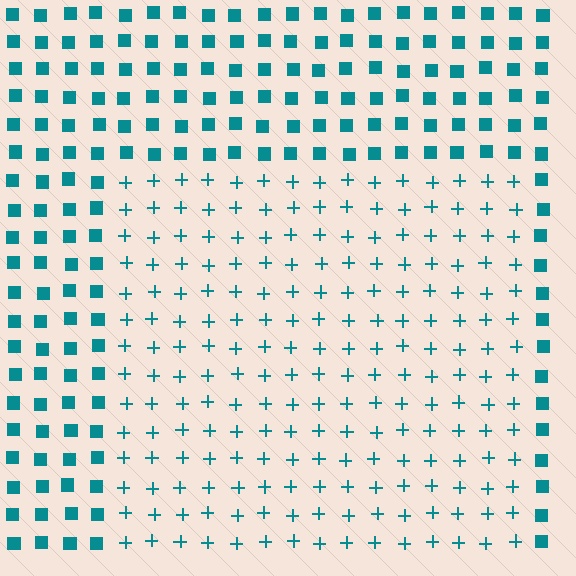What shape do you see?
I see a rectangle.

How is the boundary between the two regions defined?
The boundary is defined by a change in element shape: plus signs inside vs. squares outside. All elements share the same color and spacing.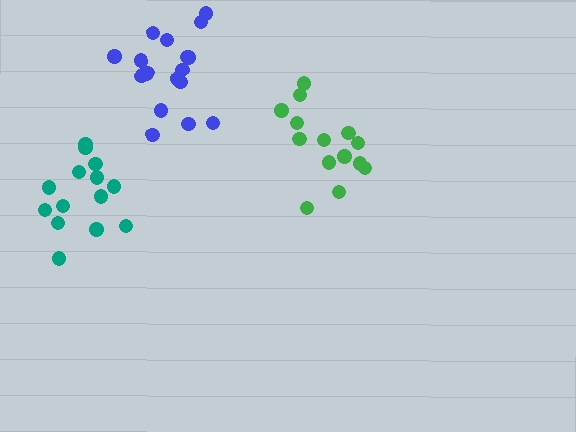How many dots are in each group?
Group 1: 14 dots, Group 2: 17 dots, Group 3: 14 dots (45 total).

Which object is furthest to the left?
The teal cluster is leftmost.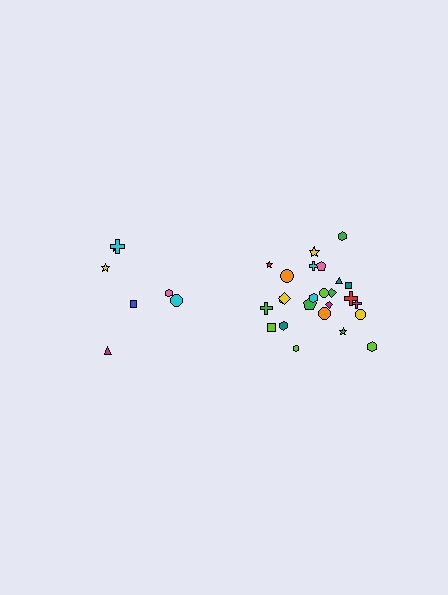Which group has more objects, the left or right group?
The right group.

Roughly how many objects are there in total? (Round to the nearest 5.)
Roughly 30 objects in total.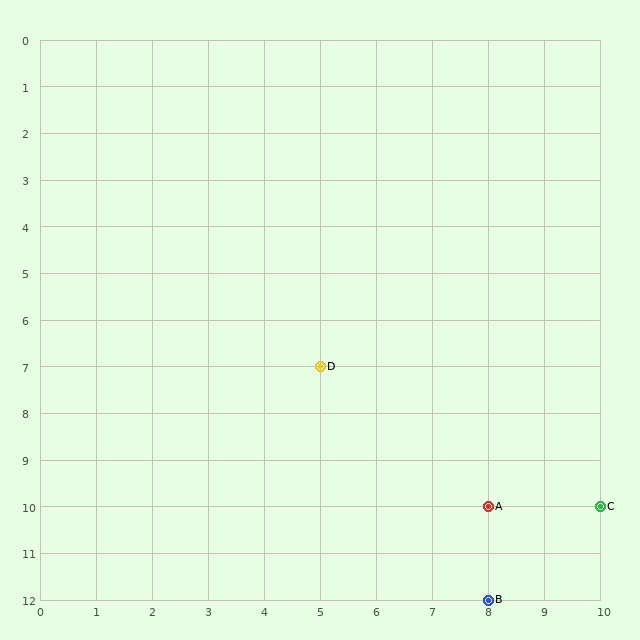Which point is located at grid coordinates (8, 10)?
Point A is at (8, 10).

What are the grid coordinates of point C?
Point C is at grid coordinates (10, 10).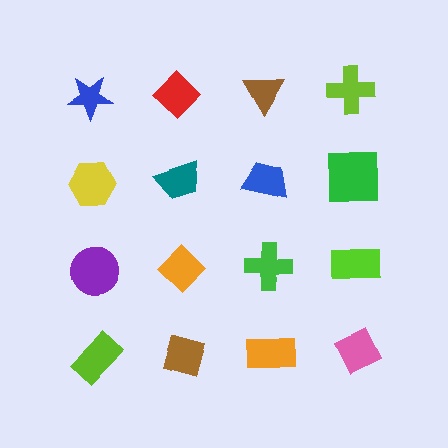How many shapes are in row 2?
4 shapes.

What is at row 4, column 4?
A pink diamond.